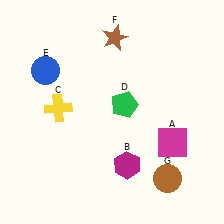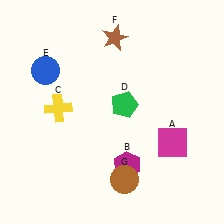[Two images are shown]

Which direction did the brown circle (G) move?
The brown circle (G) moved left.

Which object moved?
The brown circle (G) moved left.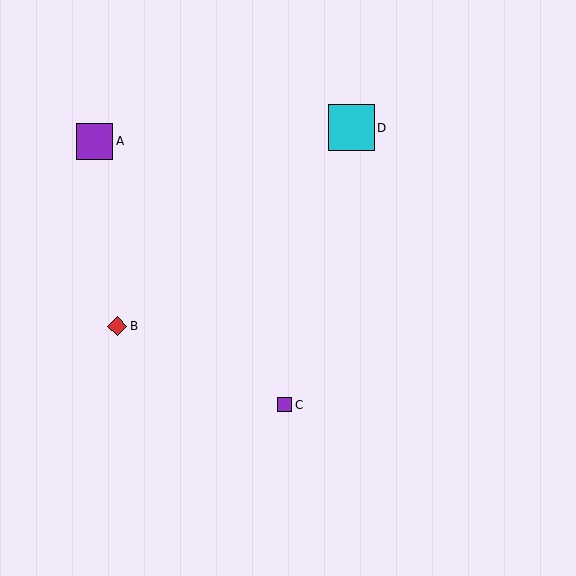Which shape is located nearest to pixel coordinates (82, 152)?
The purple square (labeled A) at (95, 141) is nearest to that location.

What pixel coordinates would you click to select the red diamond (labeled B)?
Click at (117, 326) to select the red diamond B.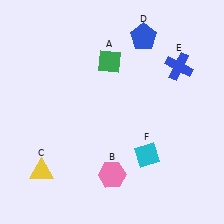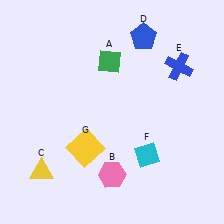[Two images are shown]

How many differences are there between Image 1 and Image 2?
There is 1 difference between the two images.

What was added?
A yellow square (G) was added in Image 2.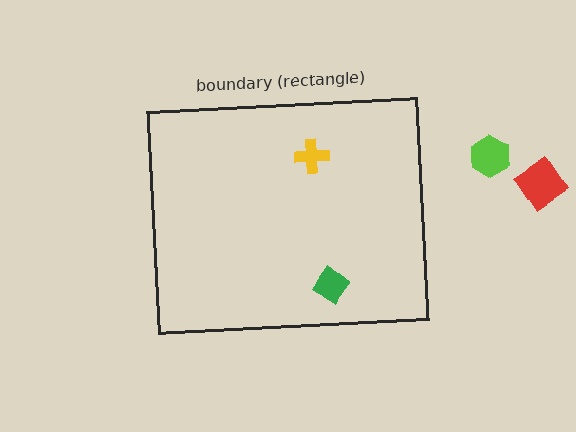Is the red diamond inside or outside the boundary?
Outside.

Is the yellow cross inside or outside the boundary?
Inside.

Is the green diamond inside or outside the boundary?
Inside.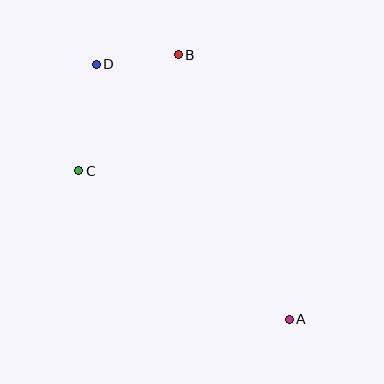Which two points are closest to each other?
Points B and D are closest to each other.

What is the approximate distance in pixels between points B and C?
The distance between B and C is approximately 153 pixels.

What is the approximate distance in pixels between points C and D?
The distance between C and D is approximately 108 pixels.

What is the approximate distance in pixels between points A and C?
The distance between A and C is approximately 258 pixels.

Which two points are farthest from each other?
Points A and D are farthest from each other.